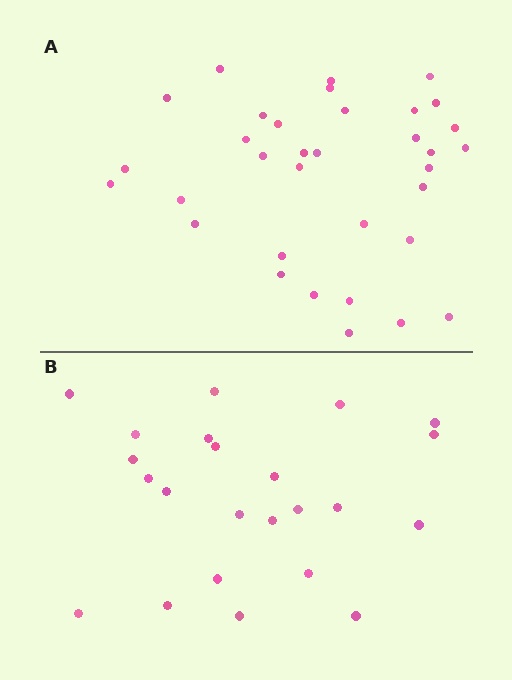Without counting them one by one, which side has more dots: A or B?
Region A (the top region) has more dots.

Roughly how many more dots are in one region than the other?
Region A has roughly 12 or so more dots than region B.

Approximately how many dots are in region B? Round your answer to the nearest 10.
About 20 dots. (The exact count is 23, which rounds to 20.)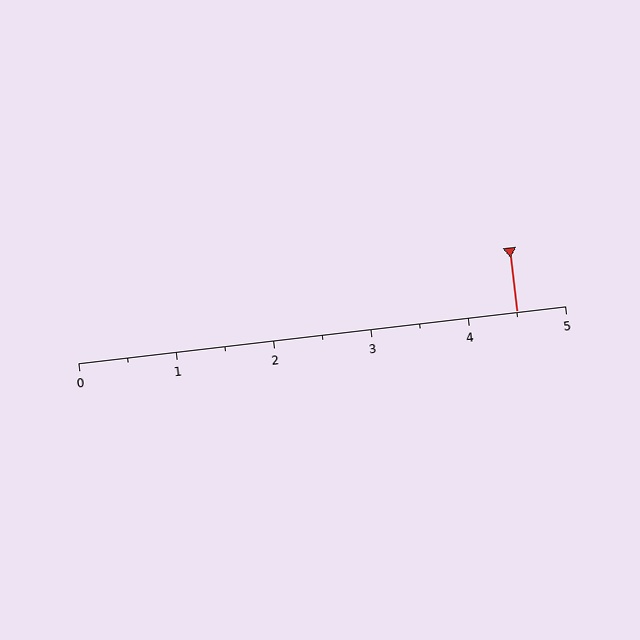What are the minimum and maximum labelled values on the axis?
The axis runs from 0 to 5.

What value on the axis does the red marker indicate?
The marker indicates approximately 4.5.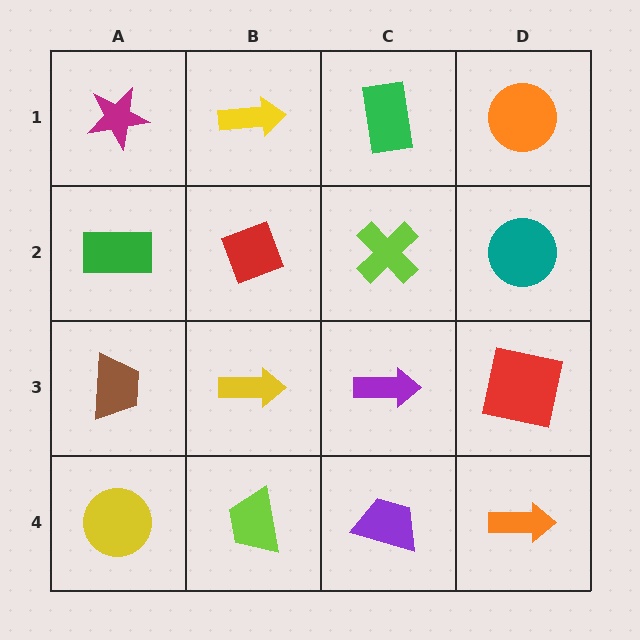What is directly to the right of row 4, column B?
A purple trapezoid.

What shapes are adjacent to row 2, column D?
An orange circle (row 1, column D), a red square (row 3, column D), a lime cross (row 2, column C).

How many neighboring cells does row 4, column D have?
2.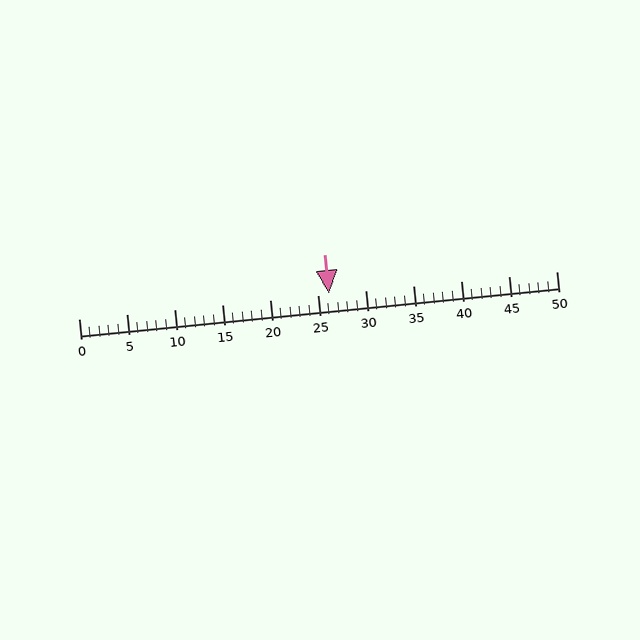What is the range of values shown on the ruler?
The ruler shows values from 0 to 50.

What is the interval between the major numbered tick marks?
The major tick marks are spaced 5 units apart.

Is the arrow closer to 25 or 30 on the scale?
The arrow is closer to 25.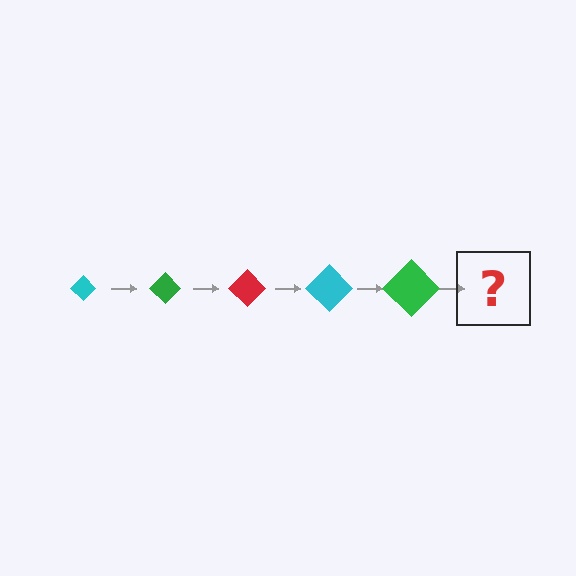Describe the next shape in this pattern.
It should be a red diamond, larger than the previous one.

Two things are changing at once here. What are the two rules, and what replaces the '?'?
The two rules are that the diamond grows larger each step and the color cycles through cyan, green, and red. The '?' should be a red diamond, larger than the previous one.